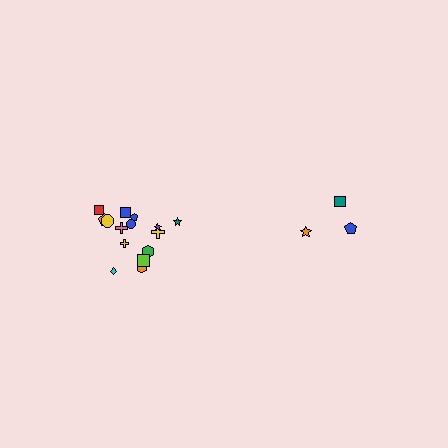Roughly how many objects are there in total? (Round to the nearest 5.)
Roughly 20 objects in total.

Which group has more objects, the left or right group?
The left group.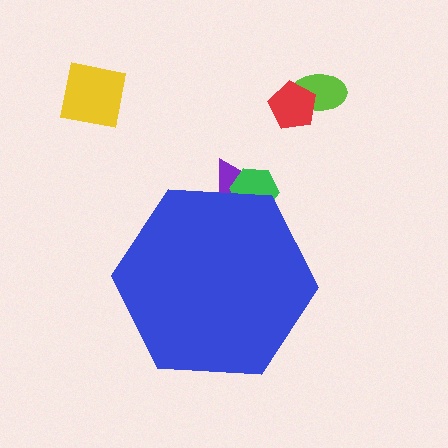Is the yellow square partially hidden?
No, the yellow square is fully visible.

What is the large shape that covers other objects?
A blue hexagon.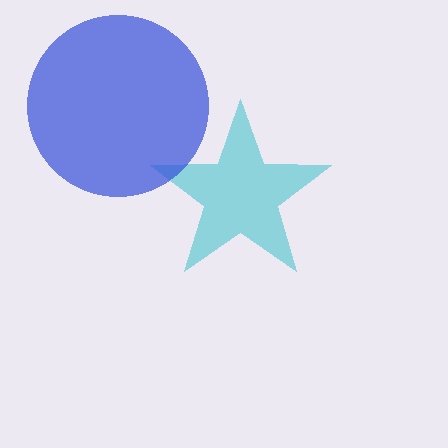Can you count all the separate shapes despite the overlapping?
Yes, there are 2 separate shapes.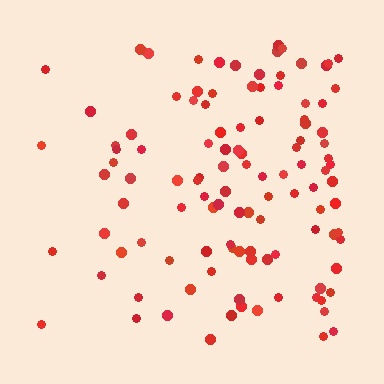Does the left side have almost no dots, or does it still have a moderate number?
Still a moderate number, just noticeably fewer than the right.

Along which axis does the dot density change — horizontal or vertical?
Horizontal.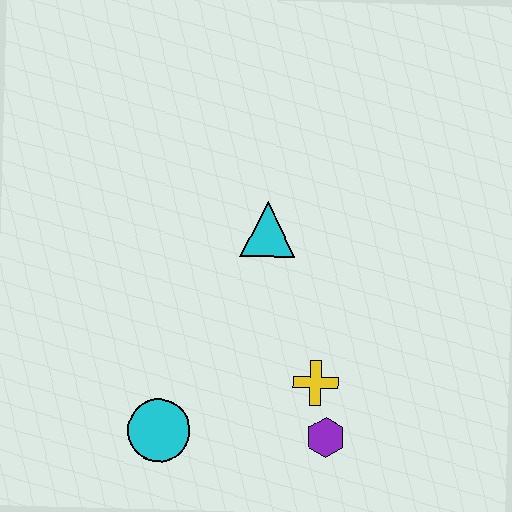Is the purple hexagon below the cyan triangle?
Yes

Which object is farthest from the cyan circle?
The cyan triangle is farthest from the cyan circle.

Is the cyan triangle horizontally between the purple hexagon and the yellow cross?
No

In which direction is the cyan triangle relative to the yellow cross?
The cyan triangle is above the yellow cross.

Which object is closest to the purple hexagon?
The yellow cross is closest to the purple hexagon.